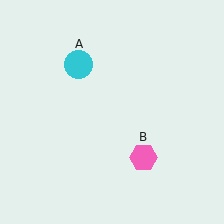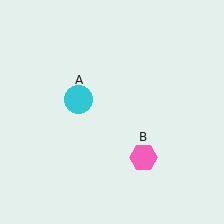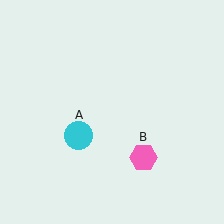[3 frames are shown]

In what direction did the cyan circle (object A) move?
The cyan circle (object A) moved down.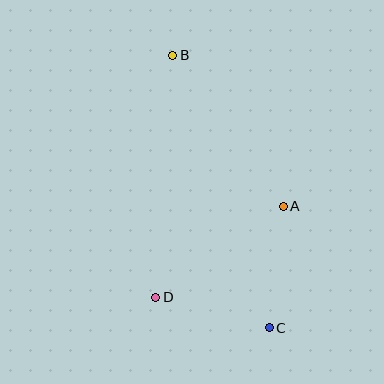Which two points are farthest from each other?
Points B and C are farthest from each other.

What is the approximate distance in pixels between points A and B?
The distance between A and B is approximately 187 pixels.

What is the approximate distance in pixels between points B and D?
The distance between B and D is approximately 243 pixels.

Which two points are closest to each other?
Points C and D are closest to each other.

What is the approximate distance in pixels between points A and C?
The distance between A and C is approximately 122 pixels.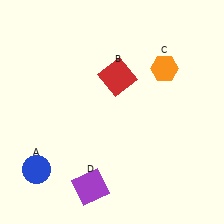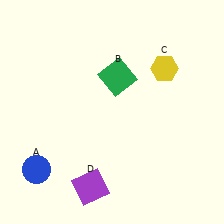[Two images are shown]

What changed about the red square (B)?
In Image 1, B is red. In Image 2, it changed to green.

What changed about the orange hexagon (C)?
In Image 1, C is orange. In Image 2, it changed to yellow.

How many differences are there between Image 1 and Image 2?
There are 2 differences between the two images.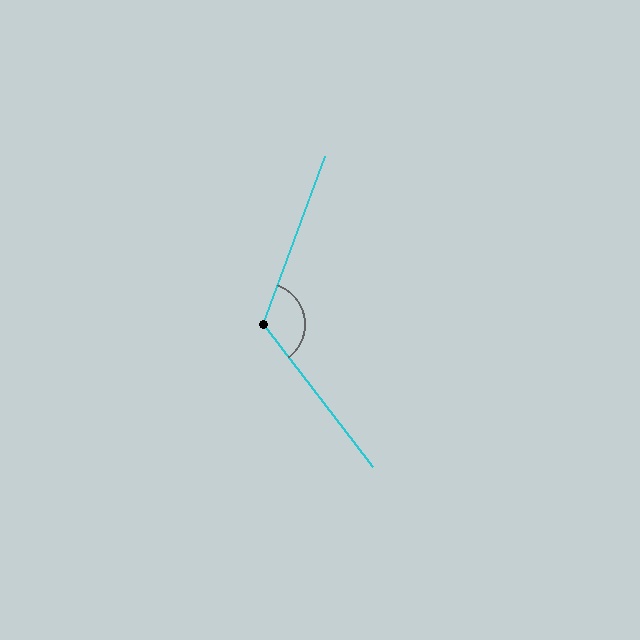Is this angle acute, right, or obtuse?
It is obtuse.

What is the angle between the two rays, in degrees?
Approximately 122 degrees.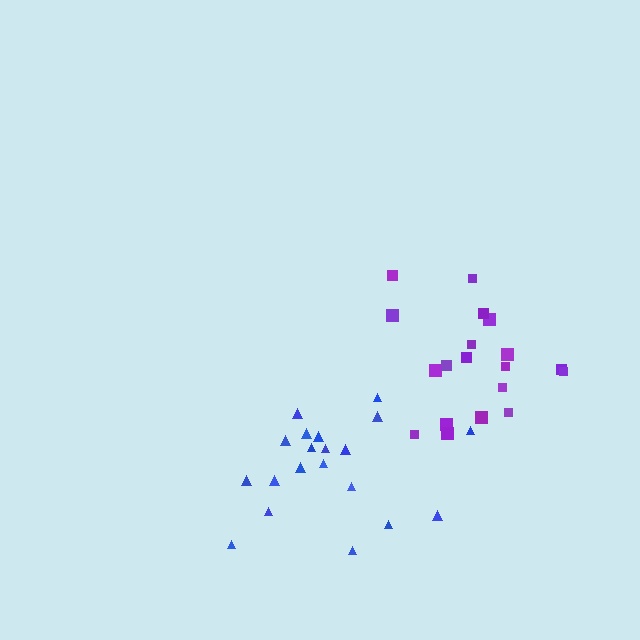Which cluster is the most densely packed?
Purple.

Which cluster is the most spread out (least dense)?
Blue.